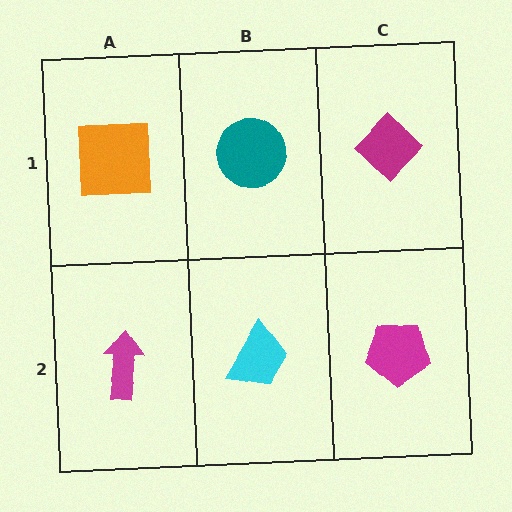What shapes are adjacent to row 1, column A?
A magenta arrow (row 2, column A), a teal circle (row 1, column B).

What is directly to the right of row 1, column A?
A teal circle.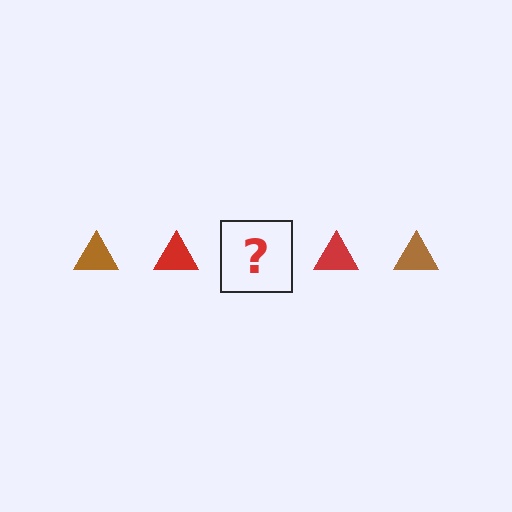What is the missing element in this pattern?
The missing element is a brown triangle.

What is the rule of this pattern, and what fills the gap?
The rule is that the pattern cycles through brown, red triangles. The gap should be filled with a brown triangle.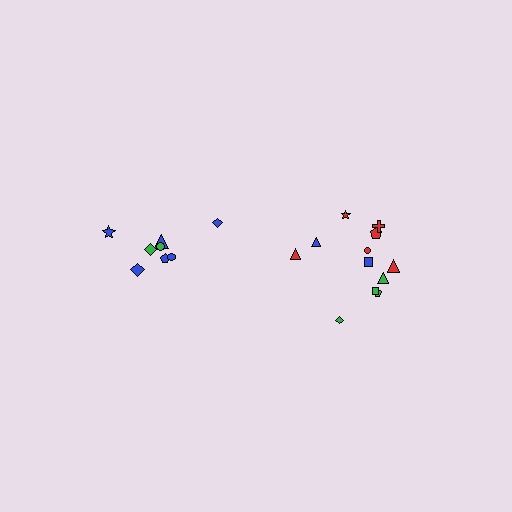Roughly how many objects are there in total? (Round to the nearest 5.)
Roughly 20 objects in total.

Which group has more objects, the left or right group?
The right group.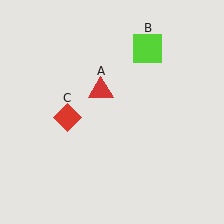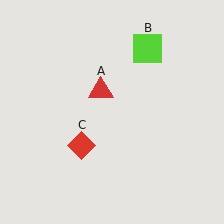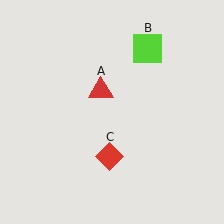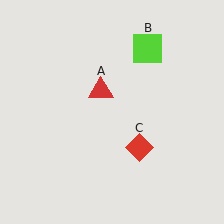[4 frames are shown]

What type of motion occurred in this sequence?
The red diamond (object C) rotated counterclockwise around the center of the scene.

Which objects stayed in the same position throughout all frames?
Red triangle (object A) and lime square (object B) remained stationary.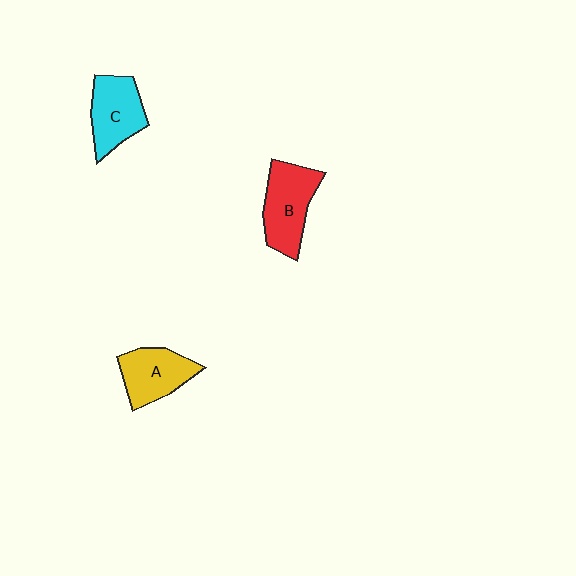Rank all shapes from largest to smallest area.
From largest to smallest: B (red), C (cyan), A (yellow).